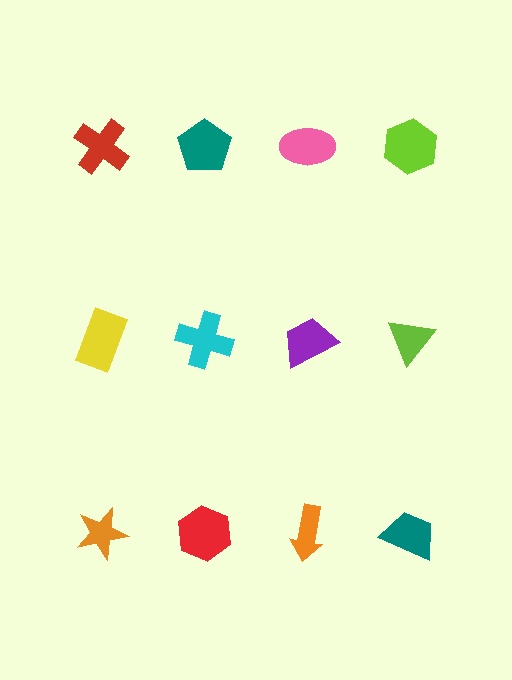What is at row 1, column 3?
A pink ellipse.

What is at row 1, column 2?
A teal pentagon.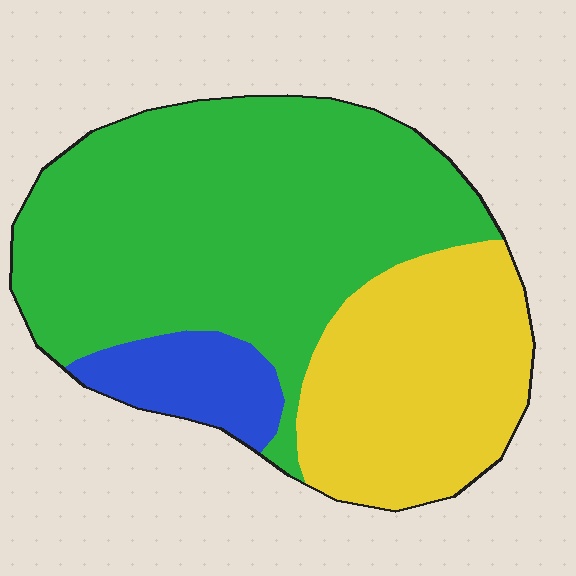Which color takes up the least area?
Blue, at roughly 10%.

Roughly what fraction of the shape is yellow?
Yellow takes up about one third (1/3) of the shape.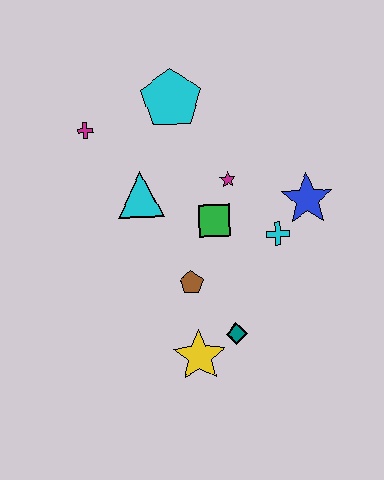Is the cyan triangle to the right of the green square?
No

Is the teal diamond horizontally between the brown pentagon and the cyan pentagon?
No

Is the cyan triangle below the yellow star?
No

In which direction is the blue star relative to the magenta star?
The blue star is to the right of the magenta star.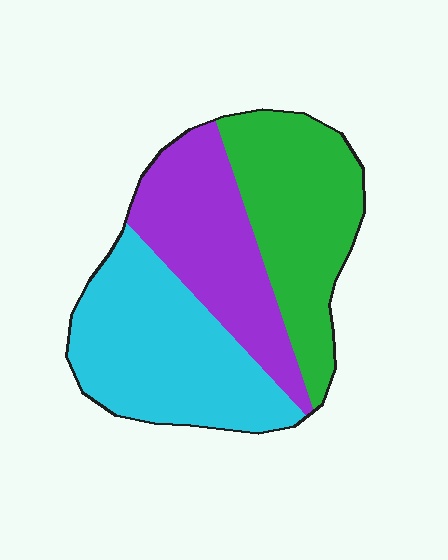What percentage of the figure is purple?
Purple takes up between a quarter and a half of the figure.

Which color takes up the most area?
Cyan, at roughly 40%.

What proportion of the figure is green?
Green covers 33% of the figure.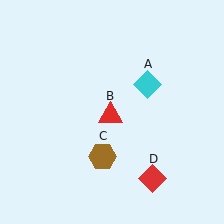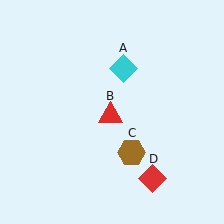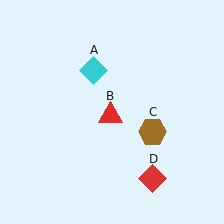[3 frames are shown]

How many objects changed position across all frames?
2 objects changed position: cyan diamond (object A), brown hexagon (object C).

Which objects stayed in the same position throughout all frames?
Red triangle (object B) and red diamond (object D) remained stationary.